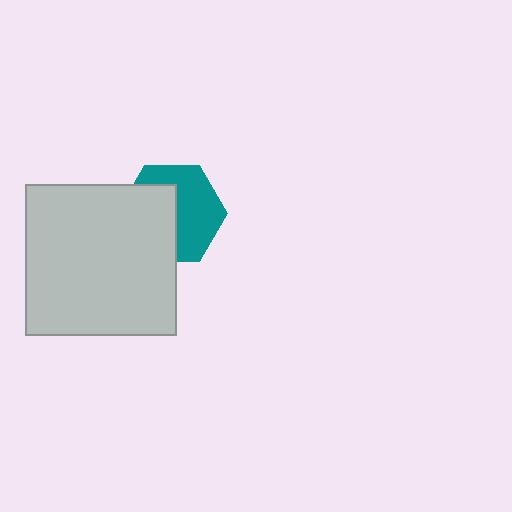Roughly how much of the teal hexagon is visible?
About half of it is visible (roughly 52%).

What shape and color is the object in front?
The object in front is a light gray square.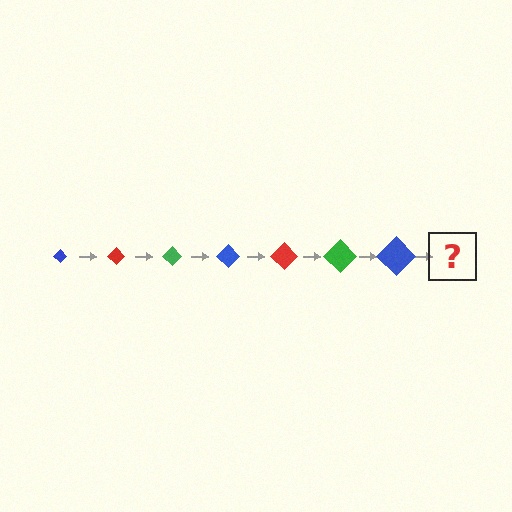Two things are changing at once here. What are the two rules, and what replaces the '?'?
The two rules are that the diamond grows larger each step and the color cycles through blue, red, and green. The '?' should be a red diamond, larger than the previous one.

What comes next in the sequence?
The next element should be a red diamond, larger than the previous one.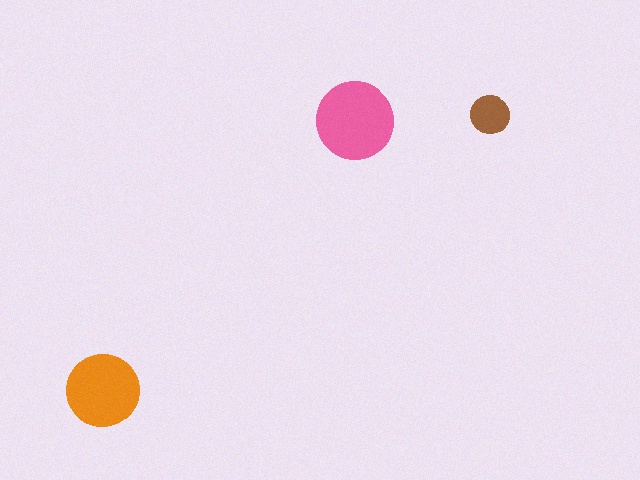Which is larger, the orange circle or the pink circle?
The pink one.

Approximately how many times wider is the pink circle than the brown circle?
About 2 times wider.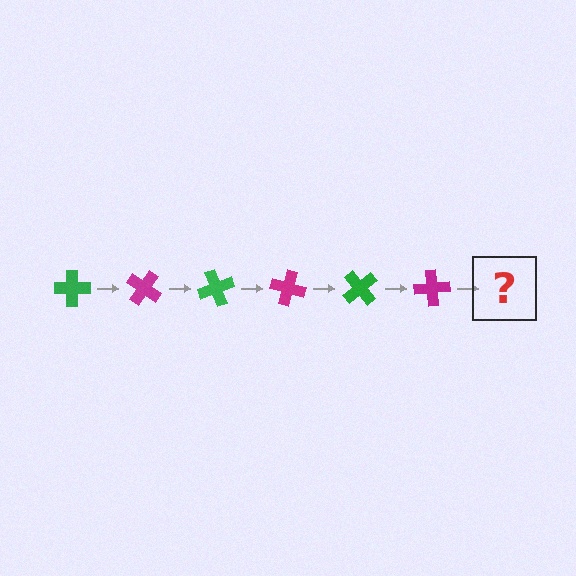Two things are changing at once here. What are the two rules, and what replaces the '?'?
The two rules are that it rotates 35 degrees each step and the color cycles through green and magenta. The '?' should be a green cross, rotated 210 degrees from the start.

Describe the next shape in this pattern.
It should be a green cross, rotated 210 degrees from the start.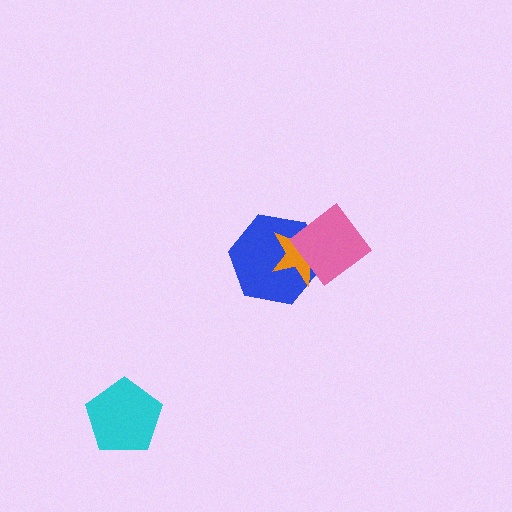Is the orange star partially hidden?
Yes, it is partially covered by another shape.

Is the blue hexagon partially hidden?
Yes, it is partially covered by another shape.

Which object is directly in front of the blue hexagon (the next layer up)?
The orange star is directly in front of the blue hexagon.